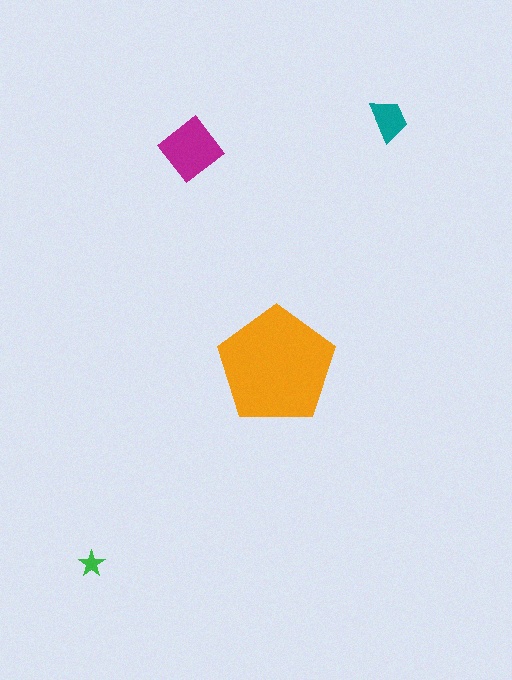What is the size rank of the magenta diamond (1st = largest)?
2nd.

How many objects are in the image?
There are 4 objects in the image.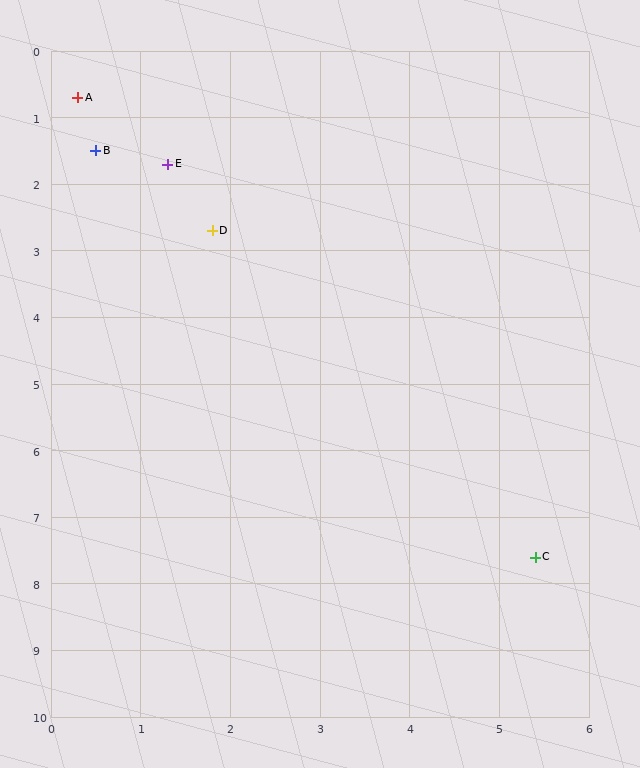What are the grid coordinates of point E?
Point E is at approximately (1.3, 1.7).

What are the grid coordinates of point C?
Point C is at approximately (5.4, 7.6).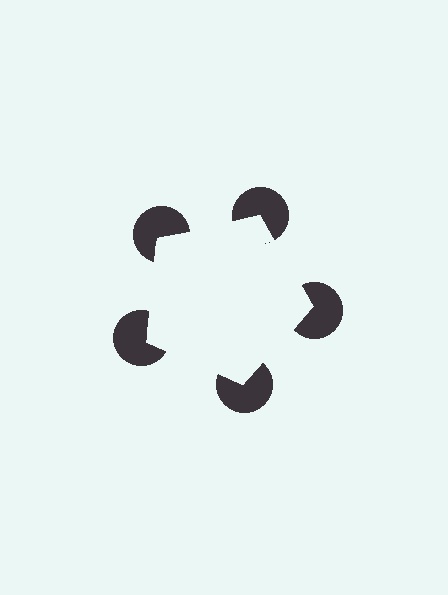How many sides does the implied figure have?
5 sides.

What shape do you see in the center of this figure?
An illusory pentagon — its edges are inferred from the aligned wedge cuts in the pac-man discs, not physically drawn.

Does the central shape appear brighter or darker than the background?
It typically appears slightly brighter than the background, even though no actual brightness change is drawn.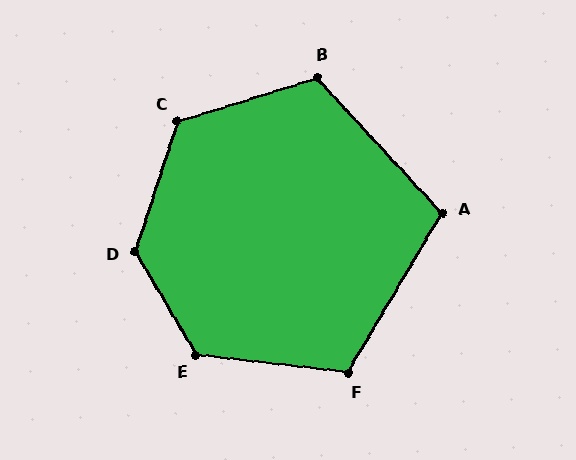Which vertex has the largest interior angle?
D, at approximately 131 degrees.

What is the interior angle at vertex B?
Approximately 116 degrees (obtuse).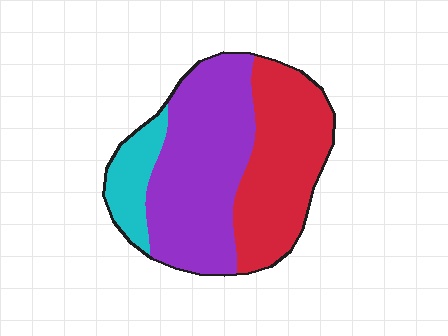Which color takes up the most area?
Purple, at roughly 50%.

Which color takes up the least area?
Cyan, at roughly 15%.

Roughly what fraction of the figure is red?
Red covers 39% of the figure.